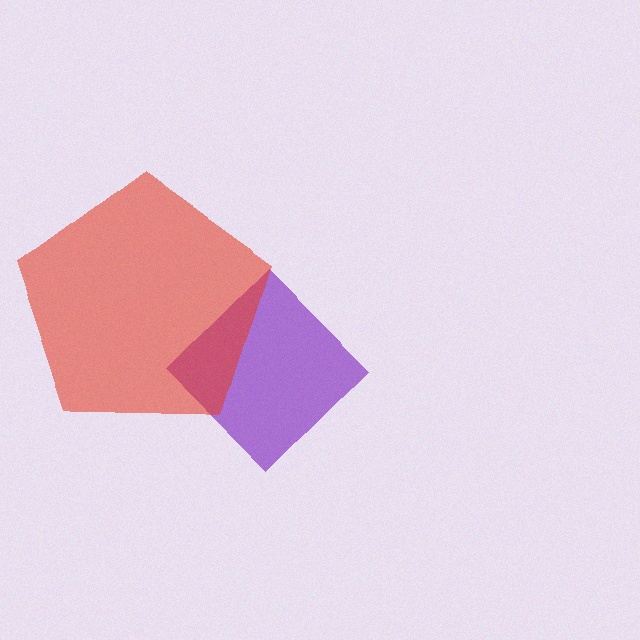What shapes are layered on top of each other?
The layered shapes are: a purple diamond, a red pentagon.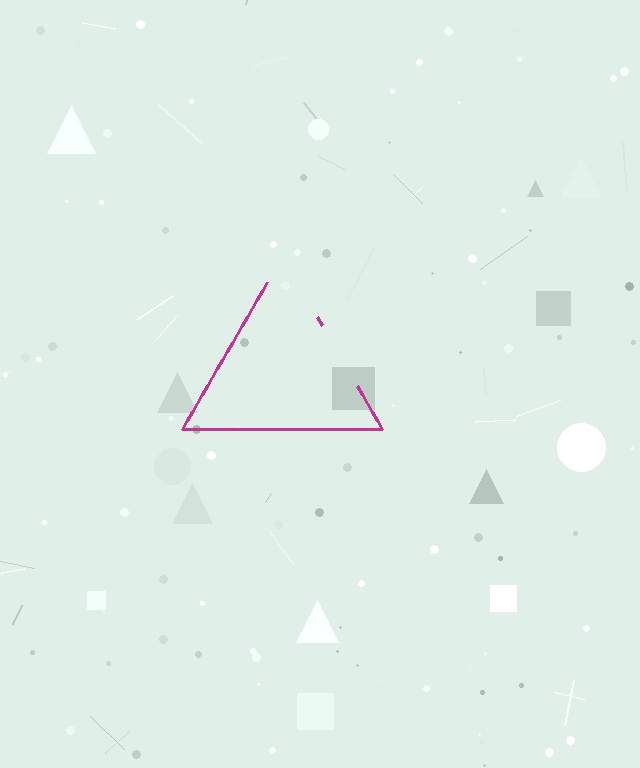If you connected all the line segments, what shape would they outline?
They would outline a triangle.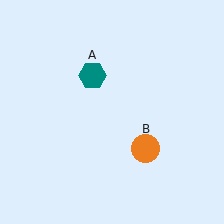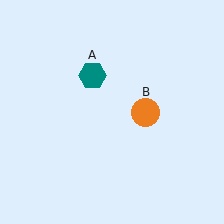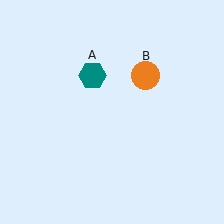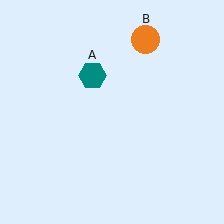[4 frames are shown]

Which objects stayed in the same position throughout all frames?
Teal hexagon (object A) remained stationary.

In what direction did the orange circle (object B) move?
The orange circle (object B) moved up.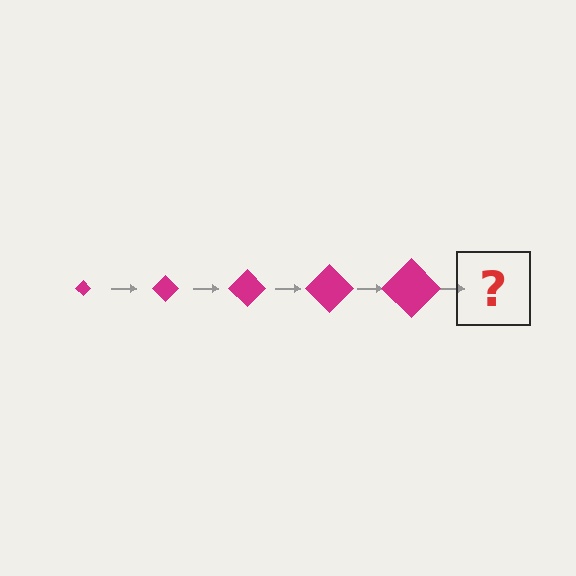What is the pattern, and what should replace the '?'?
The pattern is that the diamond gets progressively larger each step. The '?' should be a magenta diamond, larger than the previous one.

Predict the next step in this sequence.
The next step is a magenta diamond, larger than the previous one.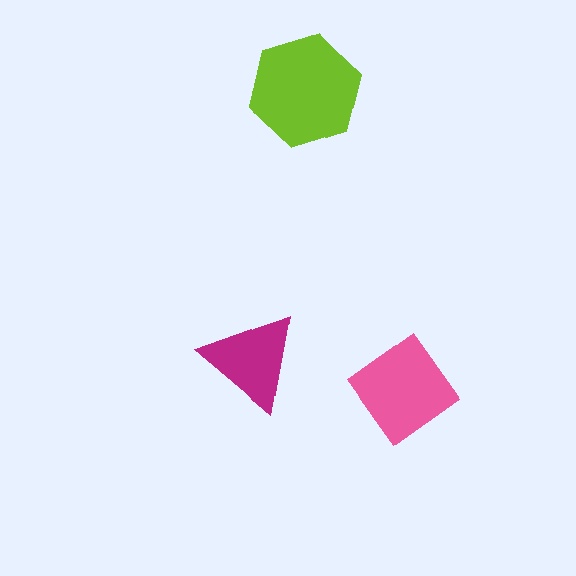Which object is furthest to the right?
The pink diamond is rightmost.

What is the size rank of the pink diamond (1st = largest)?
2nd.